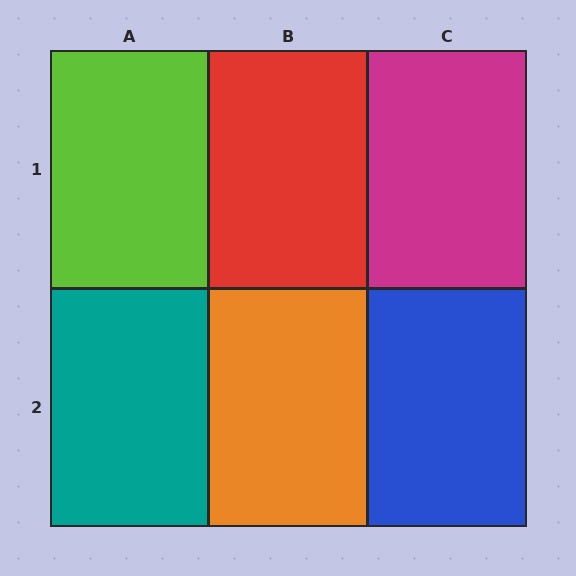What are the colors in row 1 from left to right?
Lime, red, magenta.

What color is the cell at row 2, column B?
Orange.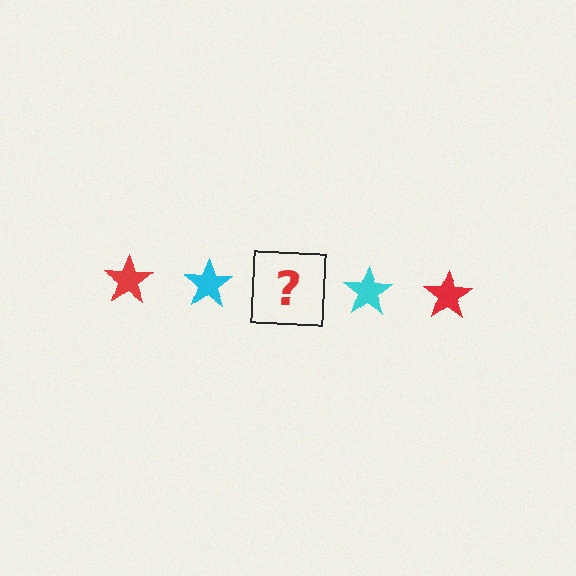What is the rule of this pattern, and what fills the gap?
The rule is that the pattern cycles through red, cyan stars. The gap should be filled with a red star.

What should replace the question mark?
The question mark should be replaced with a red star.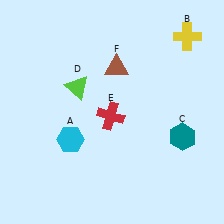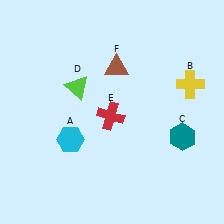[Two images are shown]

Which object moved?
The yellow cross (B) moved down.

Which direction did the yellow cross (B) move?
The yellow cross (B) moved down.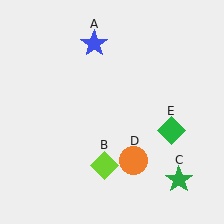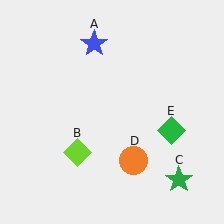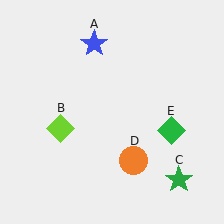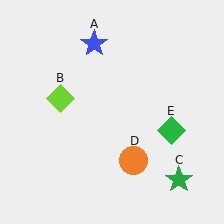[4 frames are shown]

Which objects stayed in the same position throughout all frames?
Blue star (object A) and green star (object C) and orange circle (object D) and green diamond (object E) remained stationary.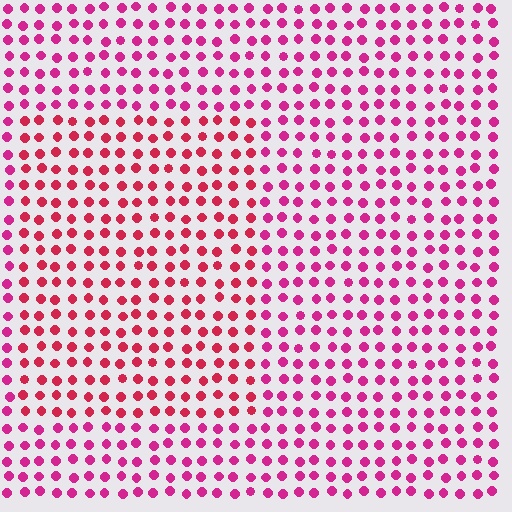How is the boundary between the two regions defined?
The boundary is defined purely by a slight shift in hue (about 23 degrees). Spacing, size, and orientation are identical on both sides.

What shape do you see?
I see a rectangle.